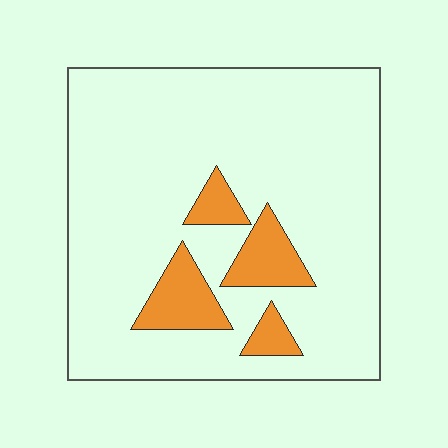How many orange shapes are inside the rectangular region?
4.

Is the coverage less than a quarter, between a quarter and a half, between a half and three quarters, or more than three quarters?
Less than a quarter.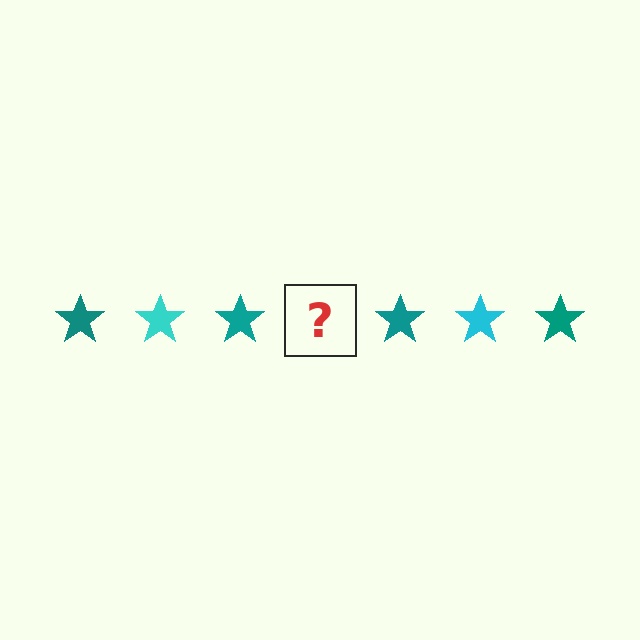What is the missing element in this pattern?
The missing element is a cyan star.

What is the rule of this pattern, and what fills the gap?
The rule is that the pattern cycles through teal, cyan stars. The gap should be filled with a cyan star.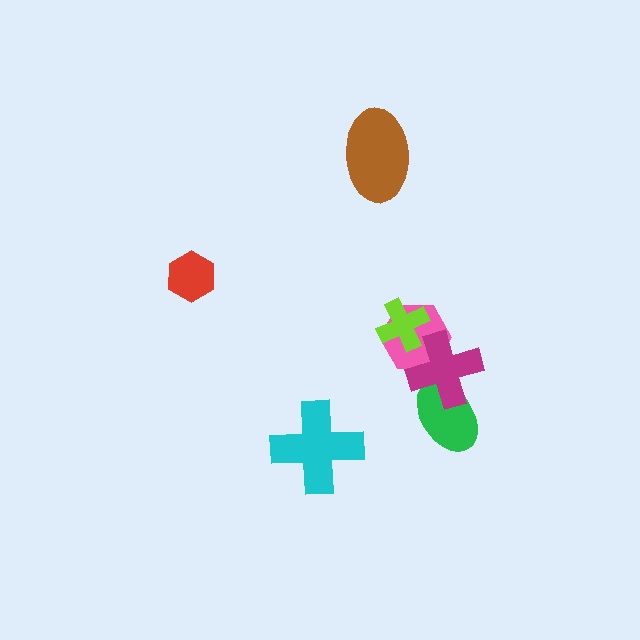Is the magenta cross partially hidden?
No, no other shape covers it.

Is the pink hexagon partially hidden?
Yes, it is partially covered by another shape.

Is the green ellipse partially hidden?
Yes, it is partially covered by another shape.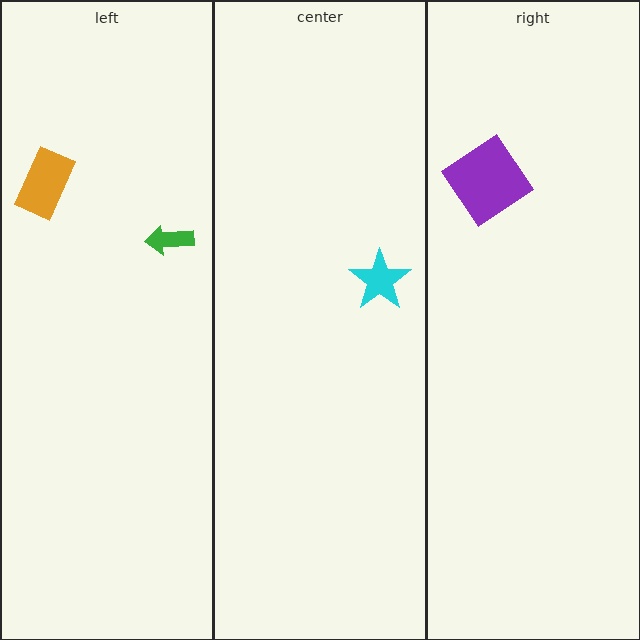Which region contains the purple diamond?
The right region.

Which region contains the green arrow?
The left region.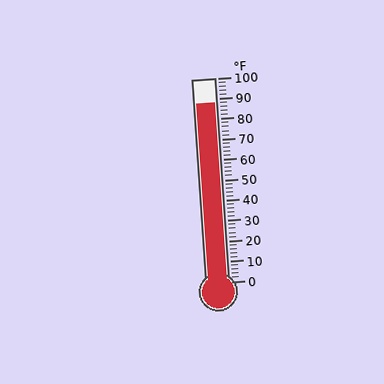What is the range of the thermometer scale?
The thermometer scale ranges from 0°F to 100°F.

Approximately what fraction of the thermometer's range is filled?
The thermometer is filled to approximately 90% of its range.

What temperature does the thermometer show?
The thermometer shows approximately 88°F.